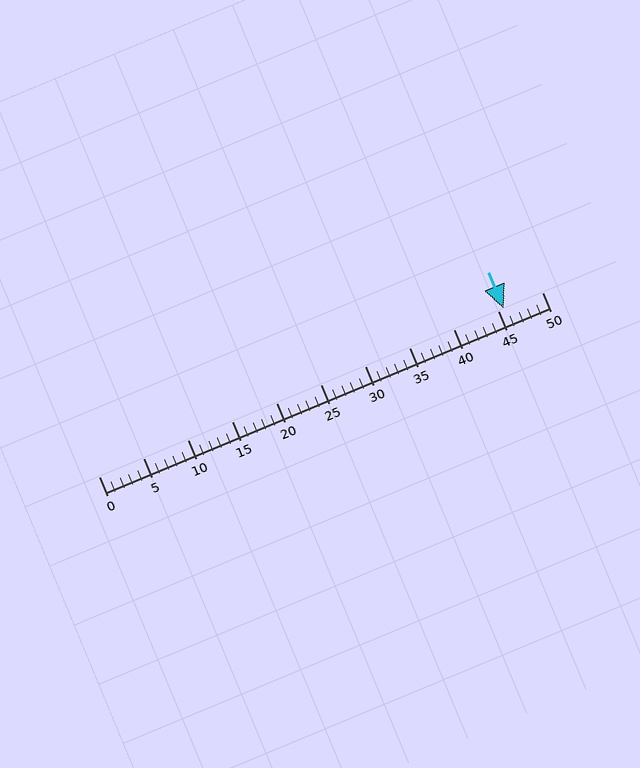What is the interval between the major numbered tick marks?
The major tick marks are spaced 5 units apart.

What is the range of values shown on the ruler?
The ruler shows values from 0 to 50.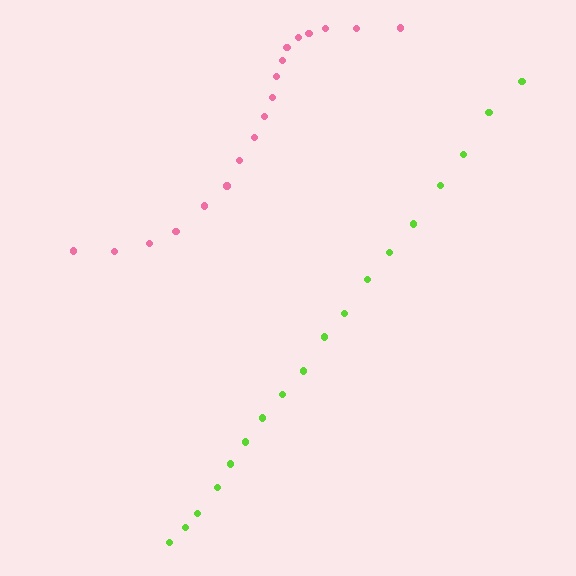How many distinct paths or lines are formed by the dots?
There are 2 distinct paths.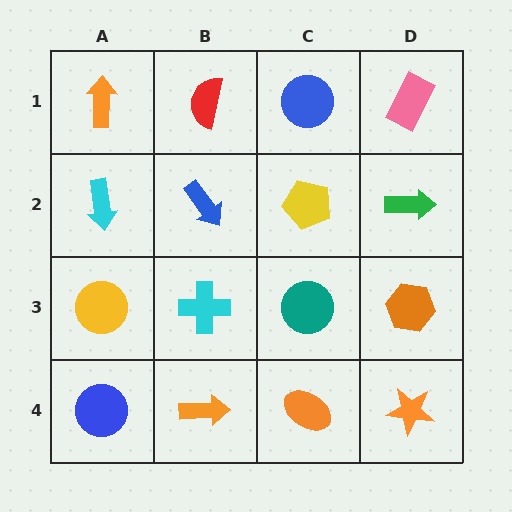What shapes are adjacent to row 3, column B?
A blue arrow (row 2, column B), an orange arrow (row 4, column B), a yellow circle (row 3, column A), a teal circle (row 3, column C).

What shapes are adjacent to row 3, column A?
A cyan arrow (row 2, column A), a blue circle (row 4, column A), a cyan cross (row 3, column B).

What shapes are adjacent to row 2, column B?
A red semicircle (row 1, column B), a cyan cross (row 3, column B), a cyan arrow (row 2, column A), a yellow pentagon (row 2, column C).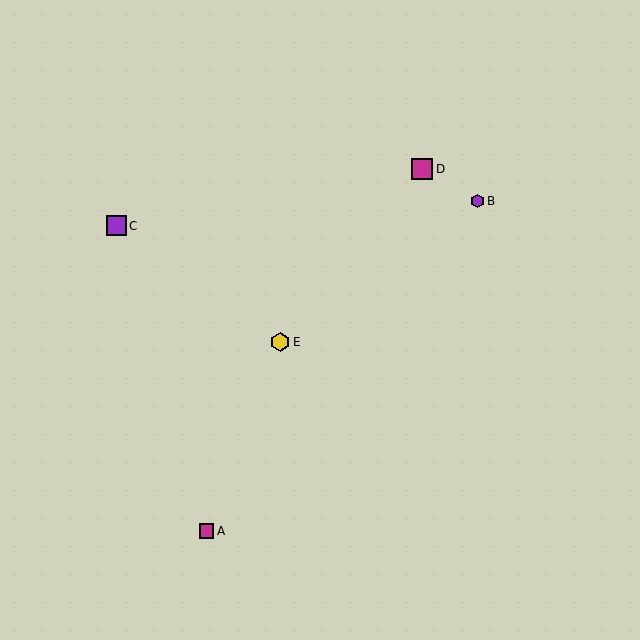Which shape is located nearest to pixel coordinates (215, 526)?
The magenta square (labeled A) at (207, 531) is nearest to that location.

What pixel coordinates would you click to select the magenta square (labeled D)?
Click at (422, 169) to select the magenta square D.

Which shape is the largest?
The magenta square (labeled D) is the largest.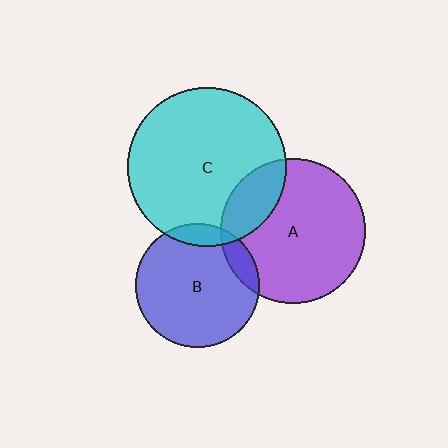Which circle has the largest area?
Circle C (cyan).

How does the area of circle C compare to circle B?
Approximately 1.6 times.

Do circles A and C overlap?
Yes.